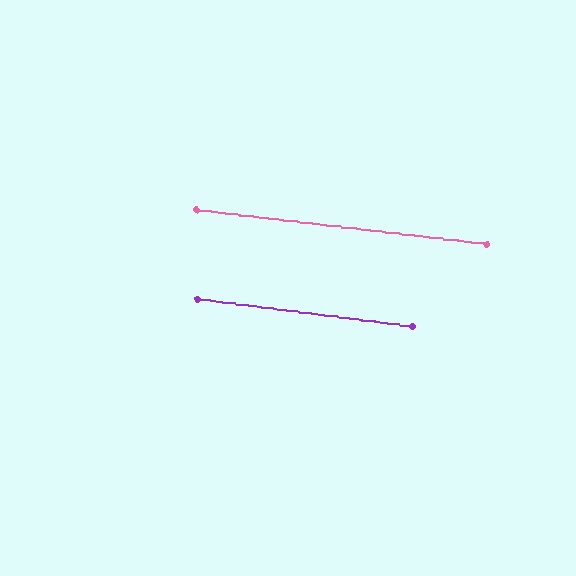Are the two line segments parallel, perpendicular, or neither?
Parallel — their directions differ by only 0.7°.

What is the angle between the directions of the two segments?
Approximately 1 degree.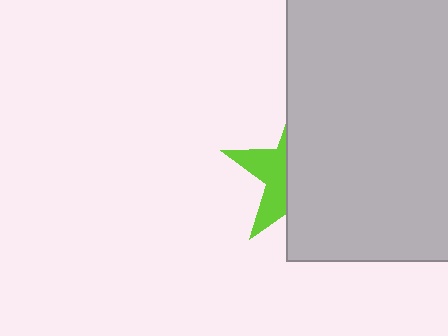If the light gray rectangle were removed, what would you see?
You would see the complete lime star.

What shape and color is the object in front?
The object in front is a light gray rectangle.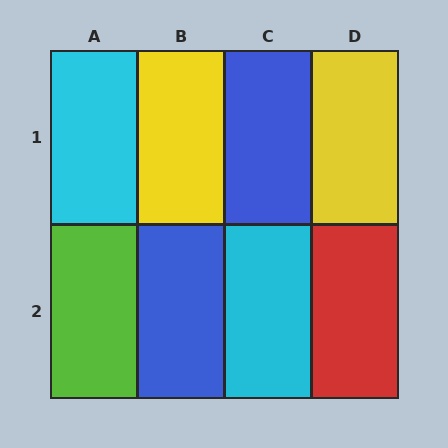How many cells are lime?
1 cell is lime.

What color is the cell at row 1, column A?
Cyan.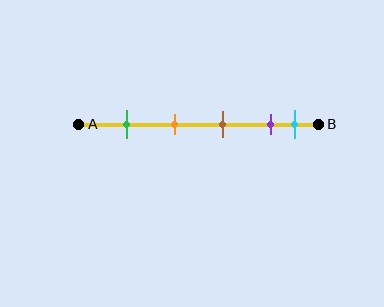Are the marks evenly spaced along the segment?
No, the marks are not evenly spaced.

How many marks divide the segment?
There are 5 marks dividing the segment.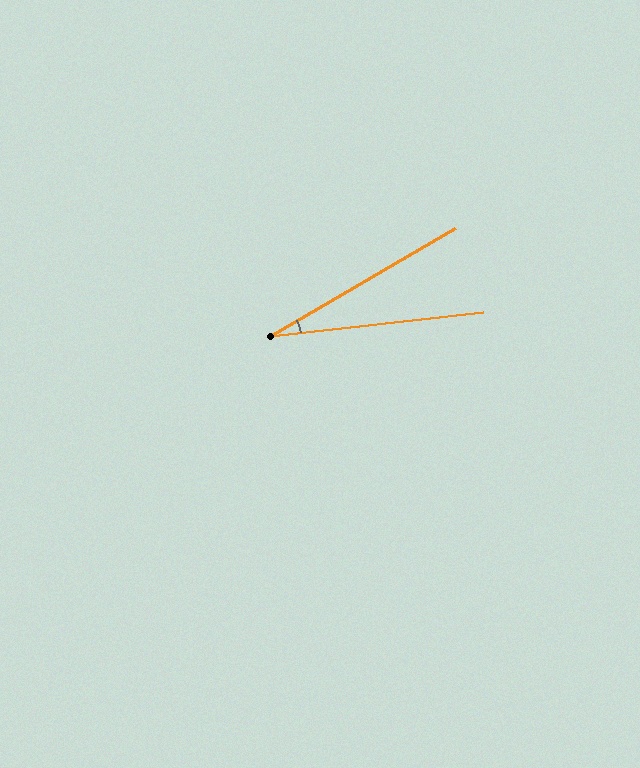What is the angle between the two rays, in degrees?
Approximately 24 degrees.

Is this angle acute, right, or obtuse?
It is acute.